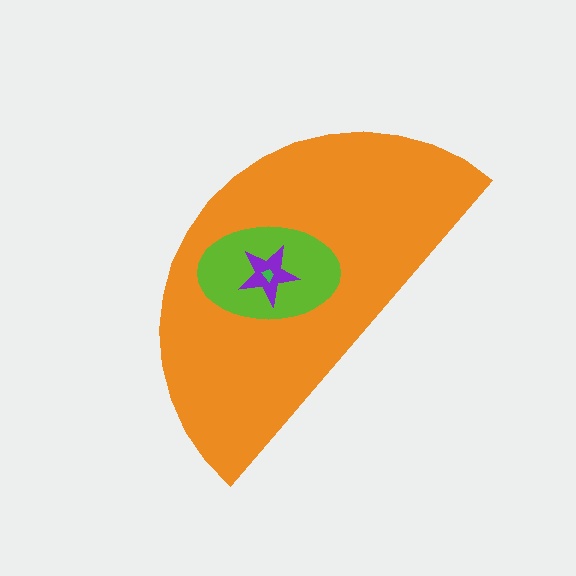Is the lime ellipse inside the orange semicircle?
Yes.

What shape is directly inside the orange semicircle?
The lime ellipse.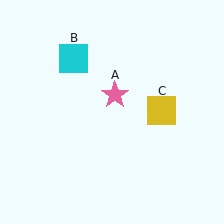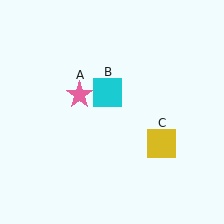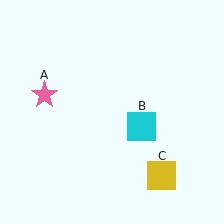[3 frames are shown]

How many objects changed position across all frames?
3 objects changed position: pink star (object A), cyan square (object B), yellow square (object C).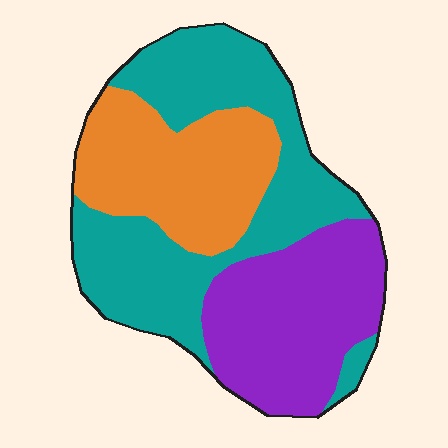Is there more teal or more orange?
Teal.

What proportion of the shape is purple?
Purple covers roughly 30% of the shape.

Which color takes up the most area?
Teal, at roughly 45%.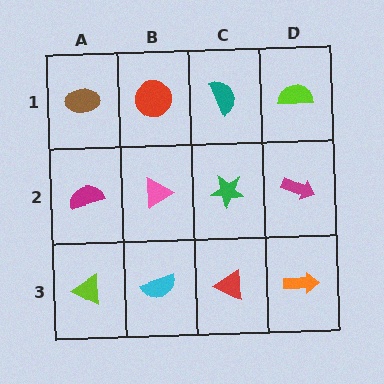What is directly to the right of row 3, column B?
A red triangle.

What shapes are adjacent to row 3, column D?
A magenta arrow (row 2, column D), a red triangle (row 3, column C).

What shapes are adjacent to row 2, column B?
A red circle (row 1, column B), a cyan semicircle (row 3, column B), a magenta semicircle (row 2, column A), a green star (row 2, column C).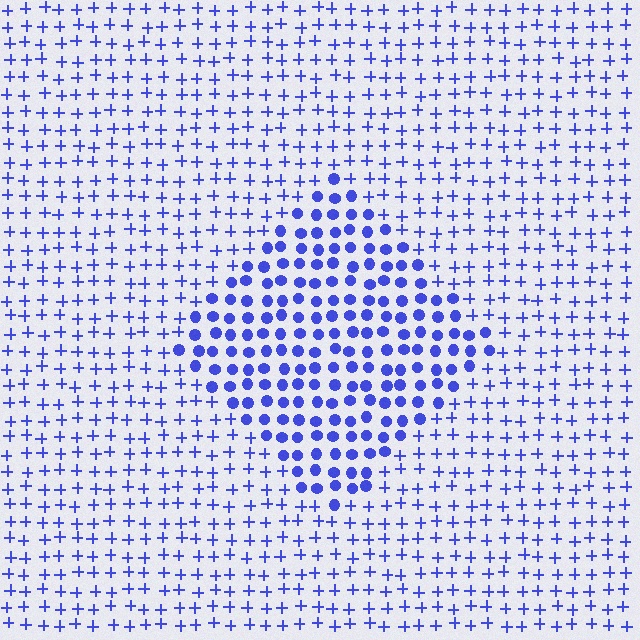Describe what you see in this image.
The image is filled with small blue elements arranged in a uniform grid. A diamond-shaped region contains circles, while the surrounding area contains plus signs. The boundary is defined purely by the change in element shape.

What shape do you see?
I see a diamond.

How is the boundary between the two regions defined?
The boundary is defined by a change in element shape: circles inside vs. plus signs outside. All elements share the same color and spacing.